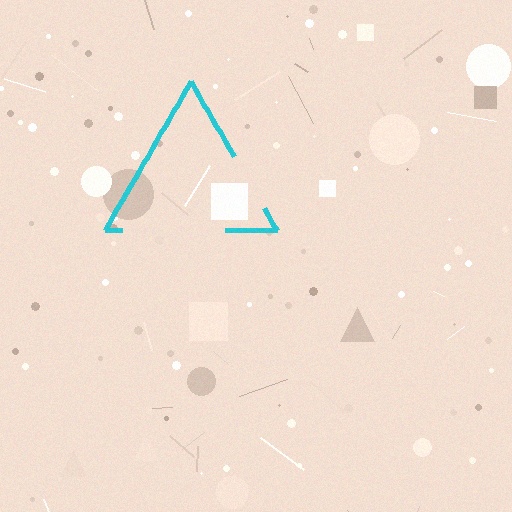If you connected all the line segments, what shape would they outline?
They would outline a triangle.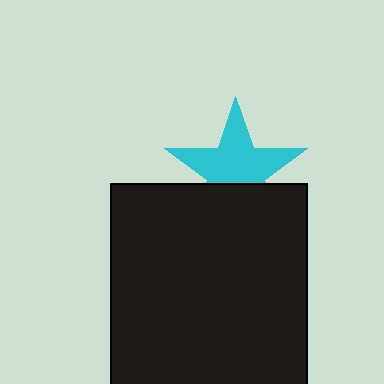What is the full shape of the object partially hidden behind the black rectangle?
The partially hidden object is a cyan star.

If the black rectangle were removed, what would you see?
You would see the complete cyan star.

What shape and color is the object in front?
The object in front is a black rectangle.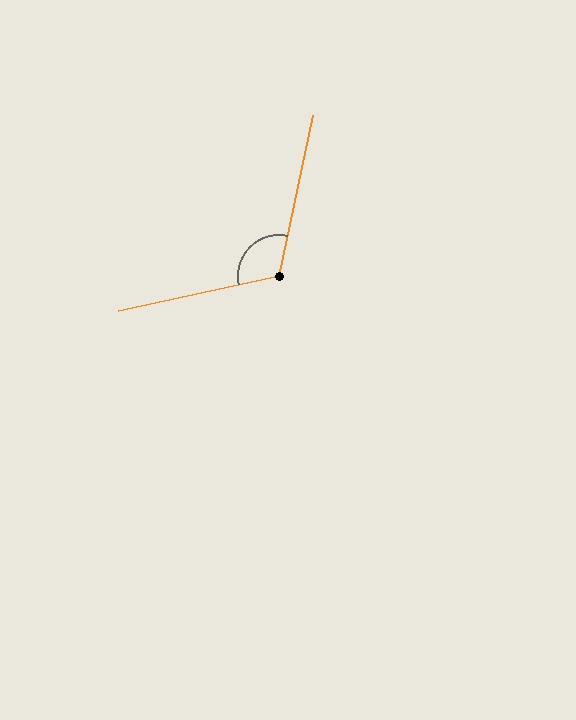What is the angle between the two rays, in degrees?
Approximately 114 degrees.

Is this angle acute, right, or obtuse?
It is obtuse.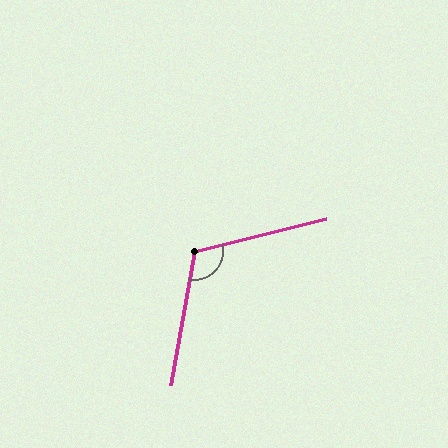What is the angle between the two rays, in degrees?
Approximately 114 degrees.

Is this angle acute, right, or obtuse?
It is obtuse.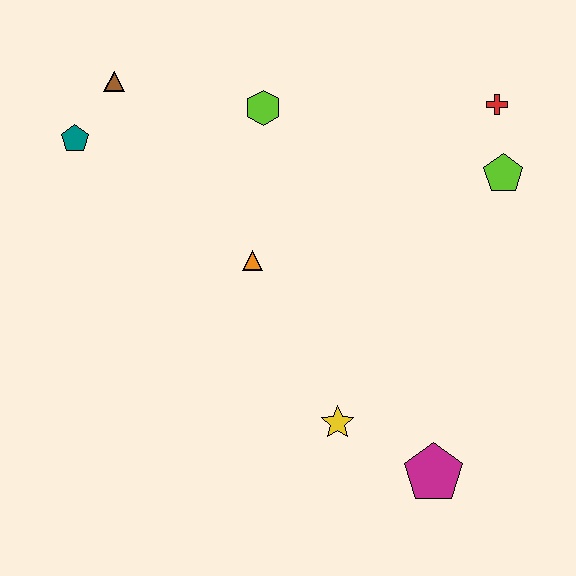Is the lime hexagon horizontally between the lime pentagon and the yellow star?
No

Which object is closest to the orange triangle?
The lime hexagon is closest to the orange triangle.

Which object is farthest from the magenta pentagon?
The brown triangle is farthest from the magenta pentagon.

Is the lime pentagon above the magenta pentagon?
Yes